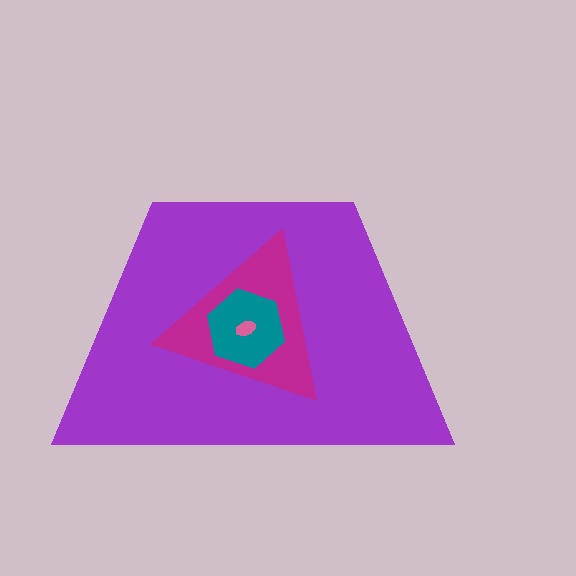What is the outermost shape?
The purple trapezoid.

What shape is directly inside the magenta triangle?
The teal hexagon.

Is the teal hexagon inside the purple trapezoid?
Yes.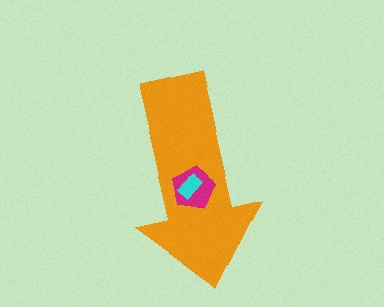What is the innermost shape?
The cyan rectangle.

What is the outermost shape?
The orange arrow.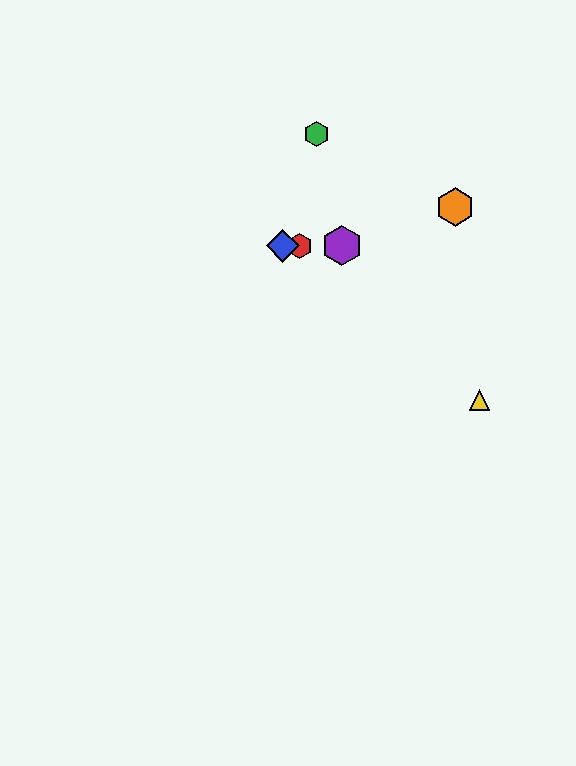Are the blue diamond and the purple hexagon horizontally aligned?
Yes, both are at y≈246.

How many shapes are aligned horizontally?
3 shapes (the red hexagon, the blue diamond, the purple hexagon) are aligned horizontally.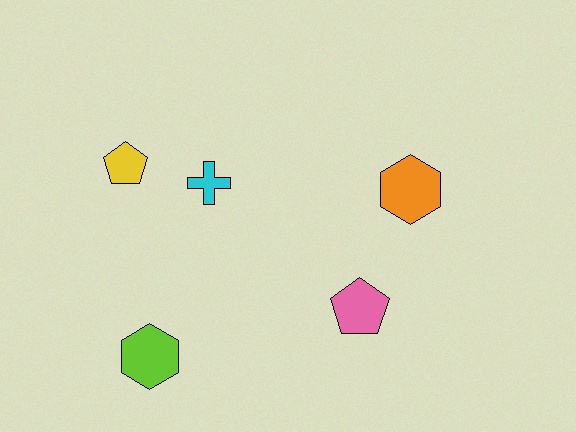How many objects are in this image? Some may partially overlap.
There are 5 objects.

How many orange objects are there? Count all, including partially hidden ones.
There is 1 orange object.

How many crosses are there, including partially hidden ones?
There is 1 cross.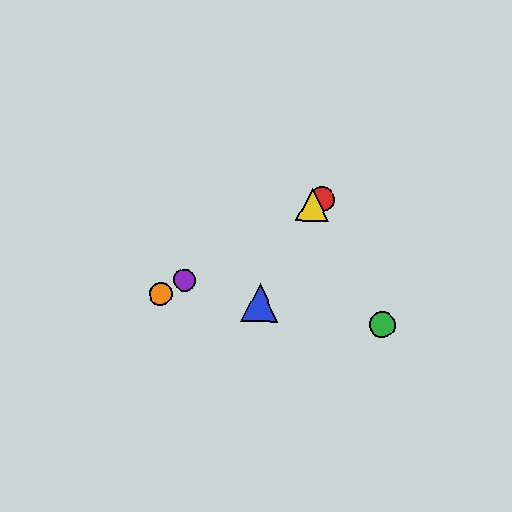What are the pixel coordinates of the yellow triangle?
The yellow triangle is at (312, 205).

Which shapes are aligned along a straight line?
The red circle, the yellow triangle, the purple circle, the orange circle are aligned along a straight line.